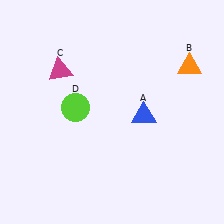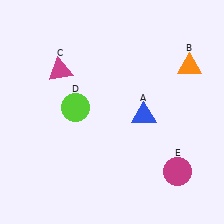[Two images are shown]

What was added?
A magenta circle (E) was added in Image 2.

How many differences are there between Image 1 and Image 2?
There is 1 difference between the two images.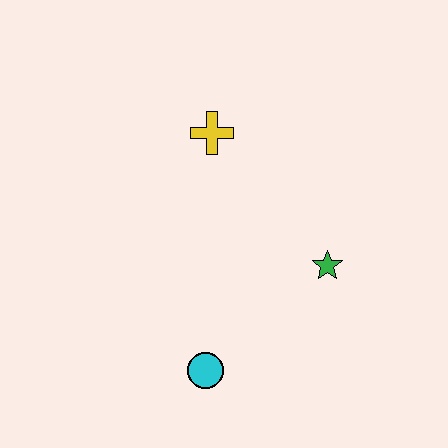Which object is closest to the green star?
The cyan circle is closest to the green star.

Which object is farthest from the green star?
The yellow cross is farthest from the green star.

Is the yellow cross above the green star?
Yes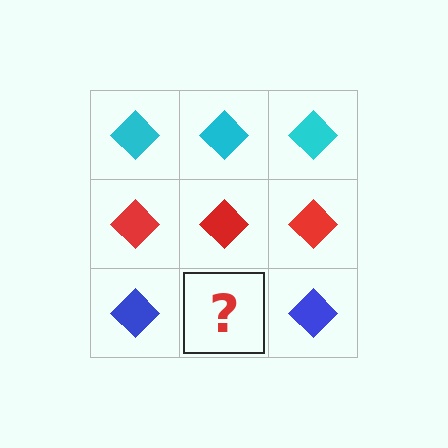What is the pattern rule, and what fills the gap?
The rule is that each row has a consistent color. The gap should be filled with a blue diamond.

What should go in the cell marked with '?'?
The missing cell should contain a blue diamond.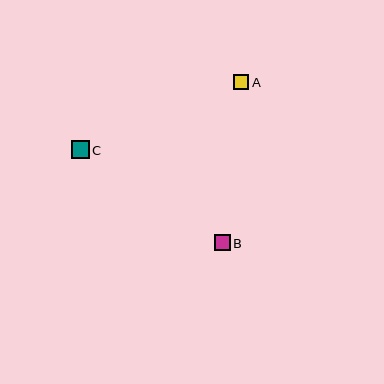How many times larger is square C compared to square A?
Square C is approximately 1.2 times the size of square A.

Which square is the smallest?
Square A is the smallest with a size of approximately 15 pixels.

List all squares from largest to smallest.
From largest to smallest: C, B, A.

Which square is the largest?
Square C is the largest with a size of approximately 18 pixels.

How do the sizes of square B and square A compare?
Square B and square A are approximately the same size.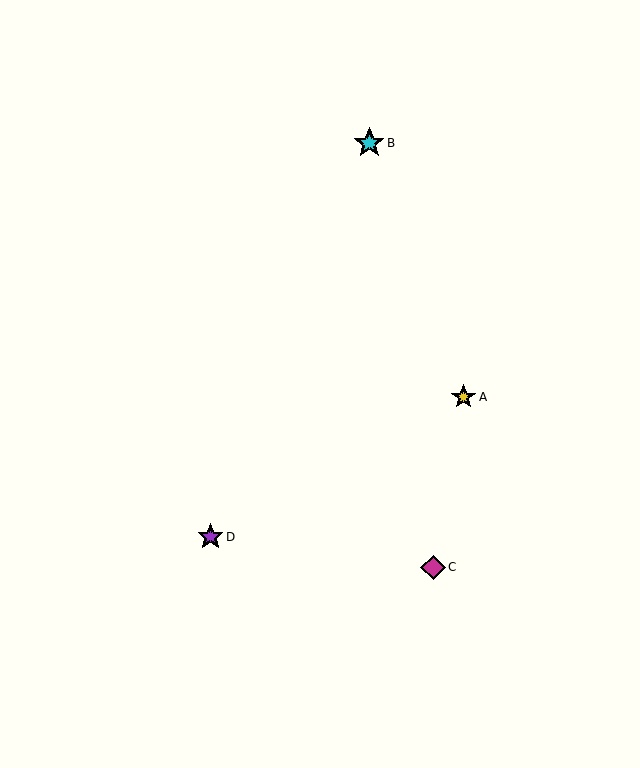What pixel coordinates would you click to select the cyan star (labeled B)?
Click at (369, 143) to select the cyan star B.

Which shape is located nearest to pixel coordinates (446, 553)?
The magenta diamond (labeled C) at (433, 567) is nearest to that location.